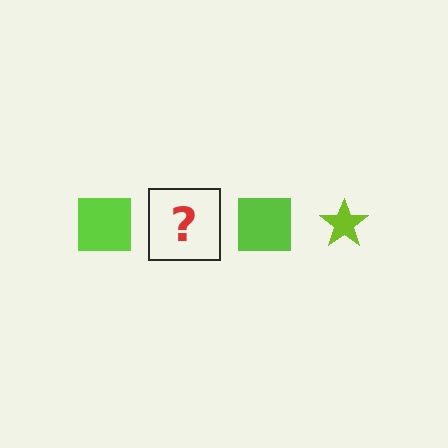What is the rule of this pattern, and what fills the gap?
The rule is that the pattern cycles through square, star shapes in lime. The gap should be filled with a lime star.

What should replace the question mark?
The question mark should be replaced with a lime star.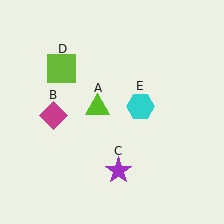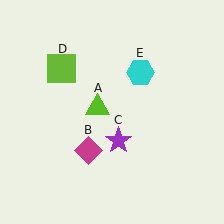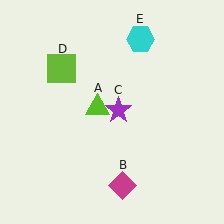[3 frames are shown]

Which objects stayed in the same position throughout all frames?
Lime triangle (object A) and lime square (object D) remained stationary.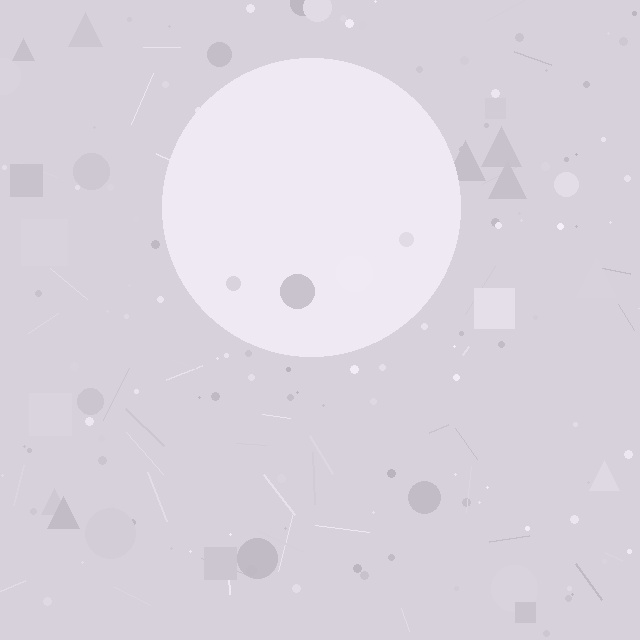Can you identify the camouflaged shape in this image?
The camouflaged shape is a circle.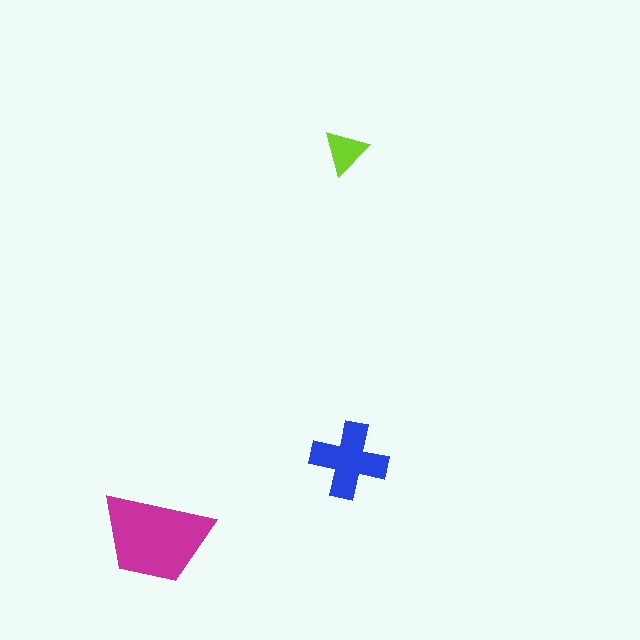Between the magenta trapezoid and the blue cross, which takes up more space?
The magenta trapezoid.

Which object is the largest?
The magenta trapezoid.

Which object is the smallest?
The lime triangle.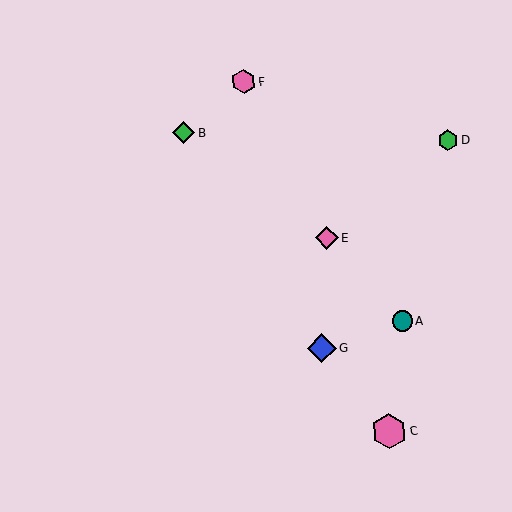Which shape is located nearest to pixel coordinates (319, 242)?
The pink diamond (labeled E) at (327, 238) is nearest to that location.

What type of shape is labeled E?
Shape E is a pink diamond.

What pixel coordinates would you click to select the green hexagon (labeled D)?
Click at (448, 141) to select the green hexagon D.